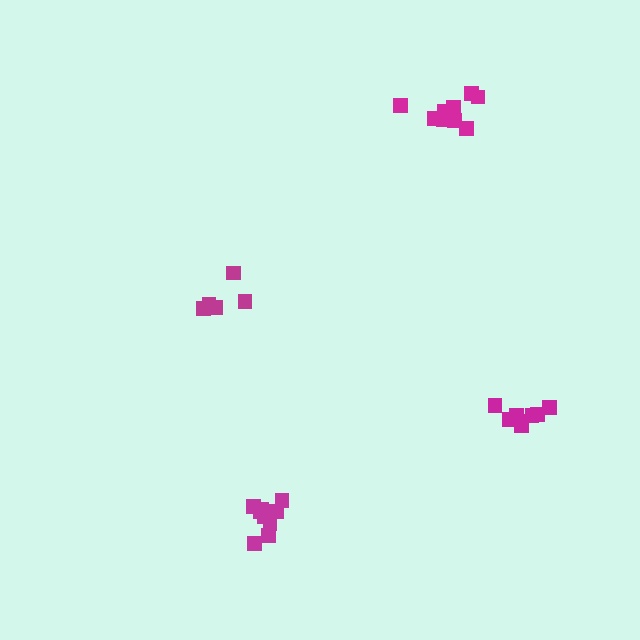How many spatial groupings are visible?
There are 4 spatial groupings.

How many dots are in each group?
Group 1: 10 dots, Group 2: 5 dots, Group 3: 8 dots, Group 4: 10 dots (33 total).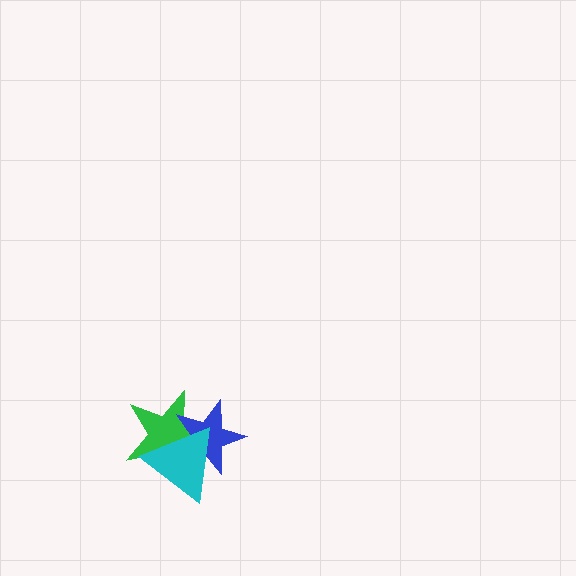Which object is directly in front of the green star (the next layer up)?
The blue star is directly in front of the green star.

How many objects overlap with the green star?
2 objects overlap with the green star.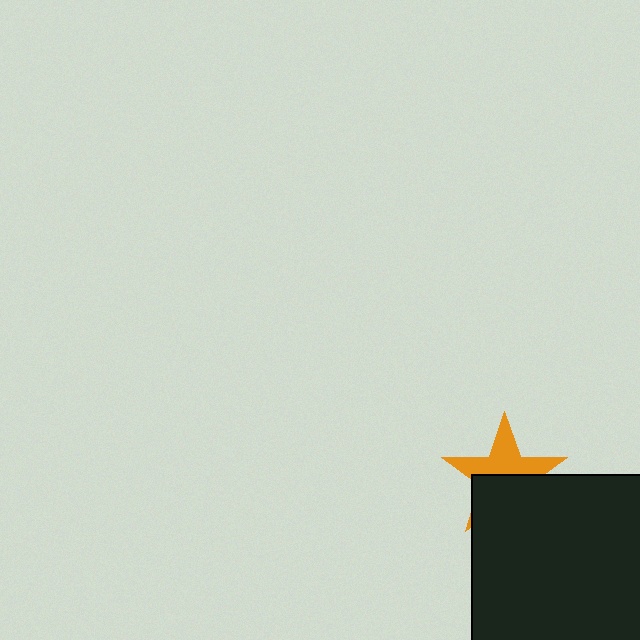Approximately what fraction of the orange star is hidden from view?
Roughly 51% of the orange star is hidden behind the black square.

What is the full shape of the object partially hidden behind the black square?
The partially hidden object is an orange star.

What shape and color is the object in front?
The object in front is a black square.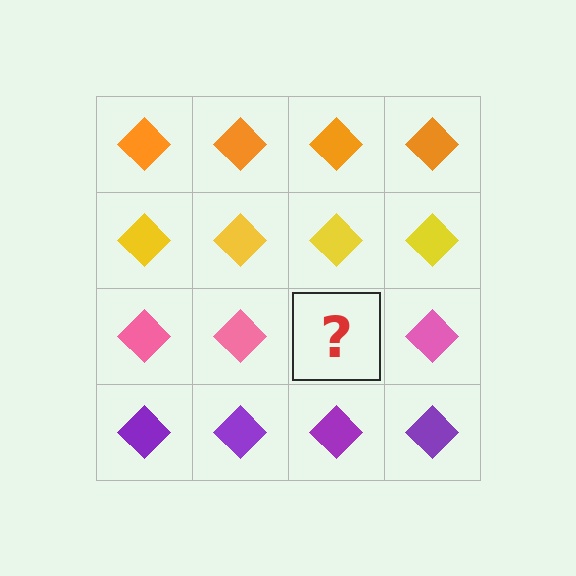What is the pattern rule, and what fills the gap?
The rule is that each row has a consistent color. The gap should be filled with a pink diamond.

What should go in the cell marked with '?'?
The missing cell should contain a pink diamond.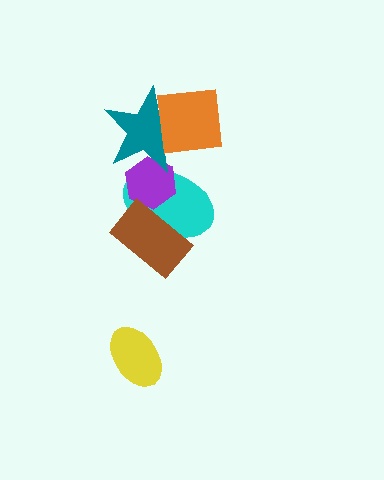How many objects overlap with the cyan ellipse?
3 objects overlap with the cyan ellipse.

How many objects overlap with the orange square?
1 object overlaps with the orange square.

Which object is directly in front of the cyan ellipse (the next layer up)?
The purple hexagon is directly in front of the cyan ellipse.